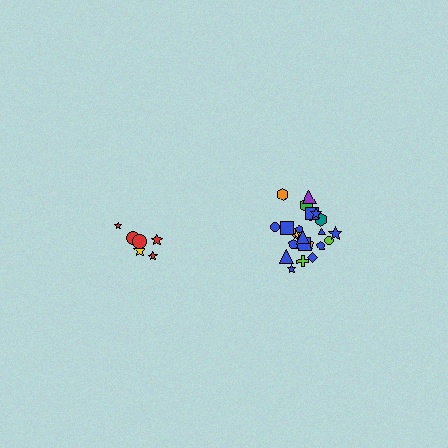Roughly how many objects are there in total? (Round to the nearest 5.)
Roughly 30 objects in total.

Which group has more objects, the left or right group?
The right group.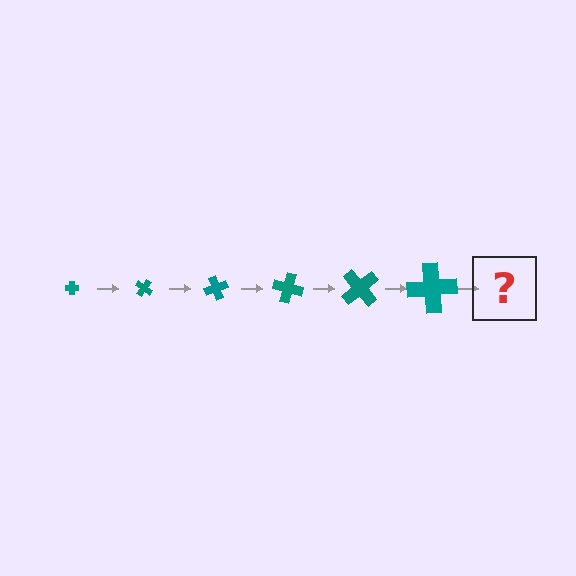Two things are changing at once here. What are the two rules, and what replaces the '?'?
The two rules are that the cross grows larger each step and it rotates 35 degrees each step. The '?' should be a cross, larger than the previous one and rotated 210 degrees from the start.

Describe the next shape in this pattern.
It should be a cross, larger than the previous one and rotated 210 degrees from the start.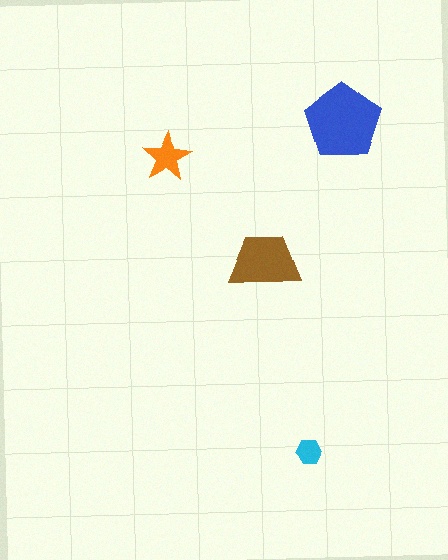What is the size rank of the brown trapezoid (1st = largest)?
2nd.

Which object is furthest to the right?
The blue pentagon is rightmost.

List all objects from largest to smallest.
The blue pentagon, the brown trapezoid, the orange star, the cyan hexagon.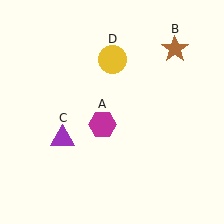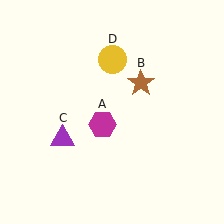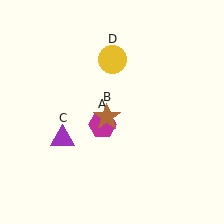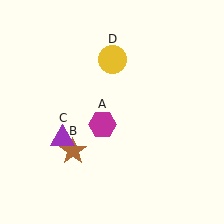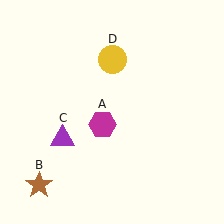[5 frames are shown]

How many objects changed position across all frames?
1 object changed position: brown star (object B).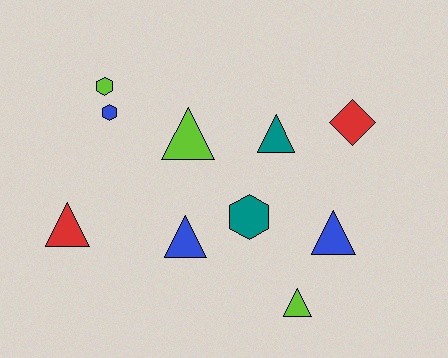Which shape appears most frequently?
Triangle, with 6 objects.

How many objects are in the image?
There are 10 objects.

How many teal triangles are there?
There is 1 teal triangle.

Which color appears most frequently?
Lime, with 3 objects.